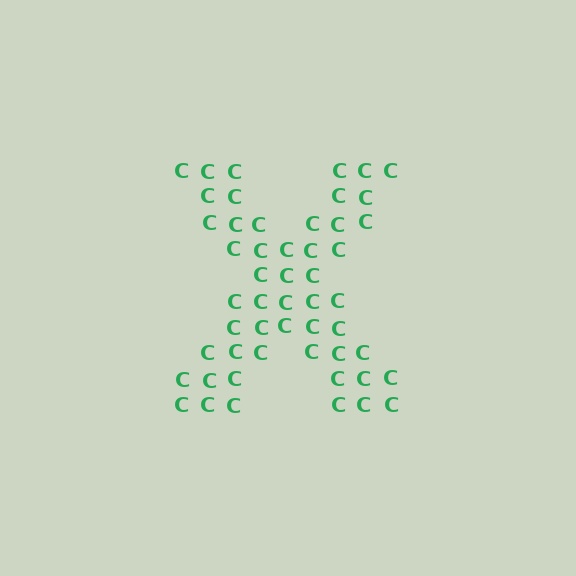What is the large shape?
The large shape is the letter X.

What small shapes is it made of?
It is made of small letter C's.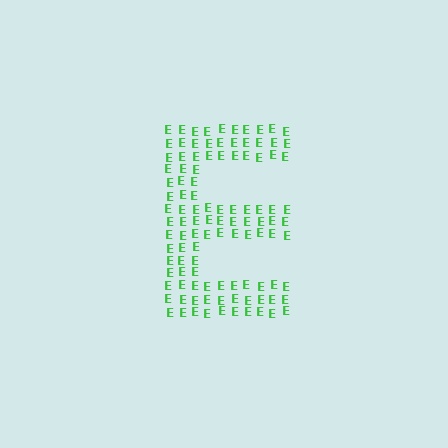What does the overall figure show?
The overall figure shows the letter E.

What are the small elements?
The small elements are letter E's.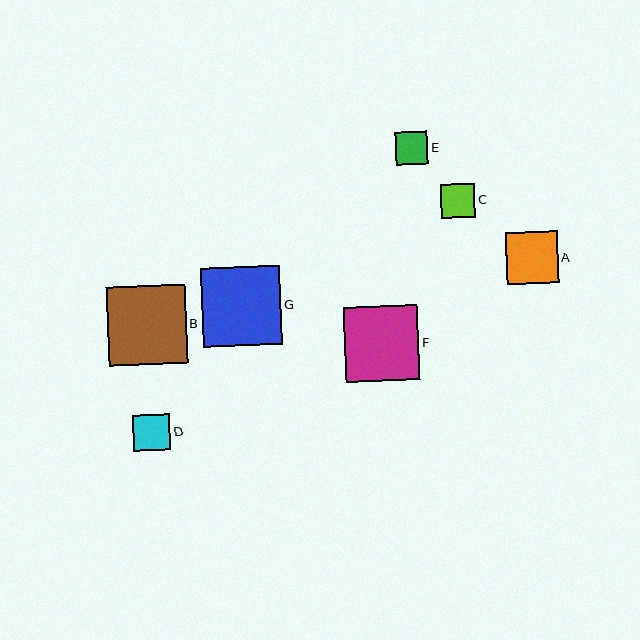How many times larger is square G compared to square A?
Square G is approximately 1.5 times the size of square A.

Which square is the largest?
Square G is the largest with a size of approximately 79 pixels.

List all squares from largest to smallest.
From largest to smallest: G, B, F, A, D, C, E.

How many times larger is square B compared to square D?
Square B is approximately 2.1 times the size of square D.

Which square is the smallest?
Square E is the smallest with a size of approximately 33 pixels.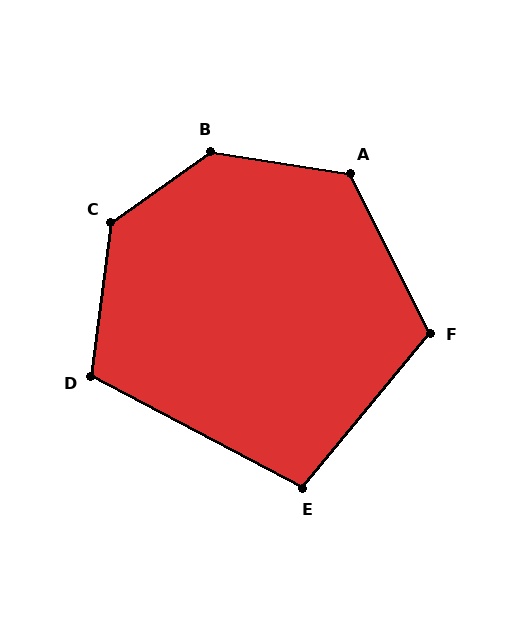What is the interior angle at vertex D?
Approximately 110 degrees (obtuse).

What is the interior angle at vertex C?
Approximately 133 degrees (obtuse).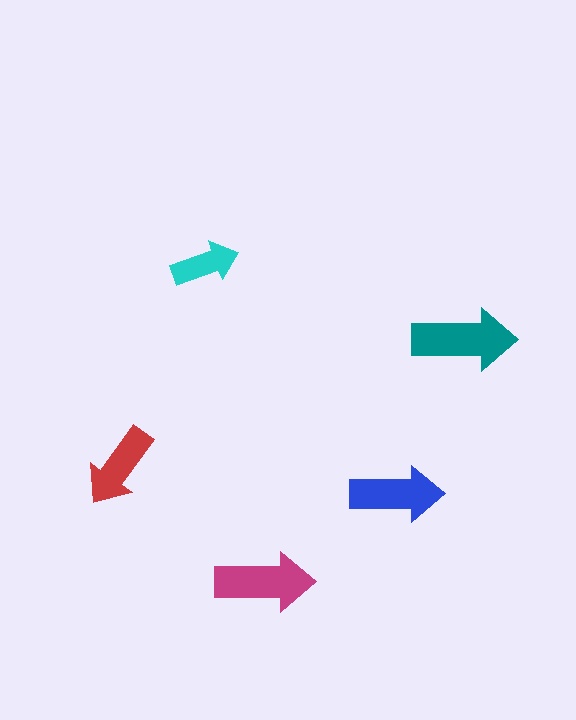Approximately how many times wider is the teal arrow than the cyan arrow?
About 1.5 times wider.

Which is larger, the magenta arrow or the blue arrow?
The magenta one.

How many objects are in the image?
There are 5 objects in the image.